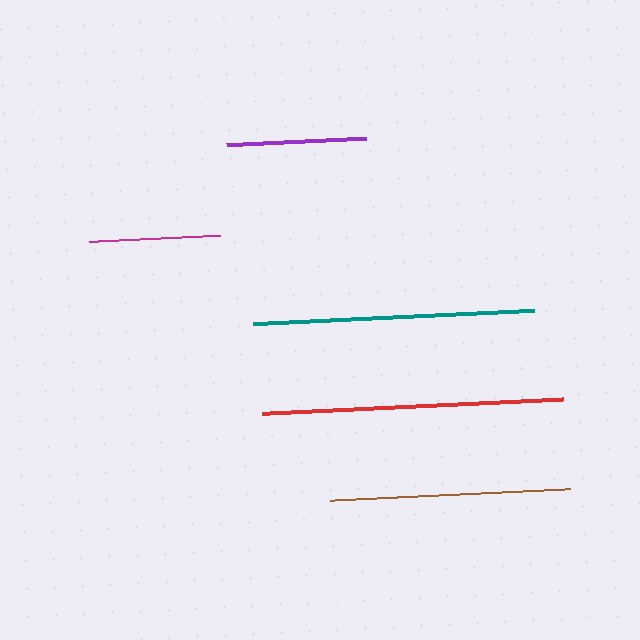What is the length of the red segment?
The red segment is approximately 301 pixels long.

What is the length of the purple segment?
The purple segment is approximately 140 pixels long.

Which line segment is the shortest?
The magenta line is the shortest at approximately 131 pixels.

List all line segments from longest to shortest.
From longest to shortest: red, teal, brown, purple, magenta.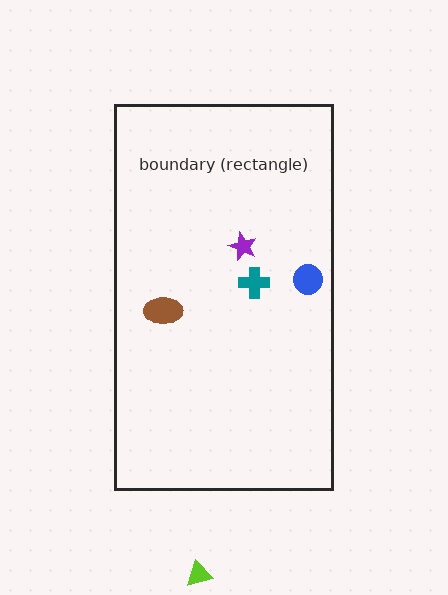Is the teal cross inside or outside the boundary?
Inside.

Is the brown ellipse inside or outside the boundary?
Inside.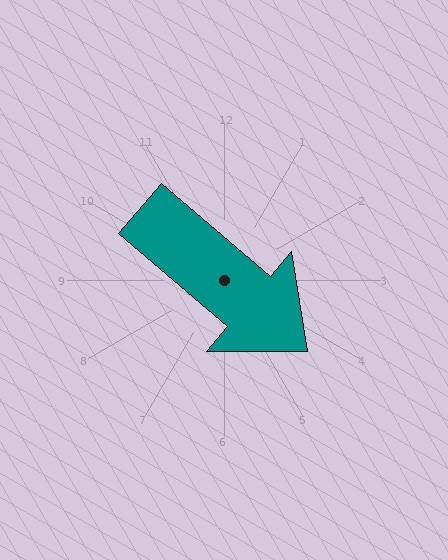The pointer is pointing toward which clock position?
Roughly 4 o'clock.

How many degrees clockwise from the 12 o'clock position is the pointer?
Approximately 130 degrees.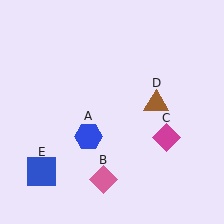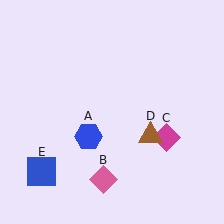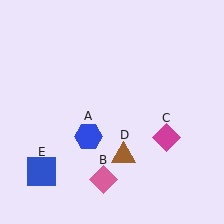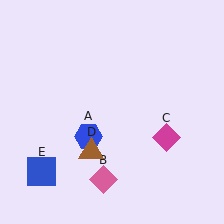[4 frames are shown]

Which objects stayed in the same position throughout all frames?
Blue hexagon (object A) and pink diamond (object B) and magenta diamond (object C) and blue square (object E) remained stationary.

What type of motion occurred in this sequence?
The brown triangle (object D) rotated clockwise around the center of the scene.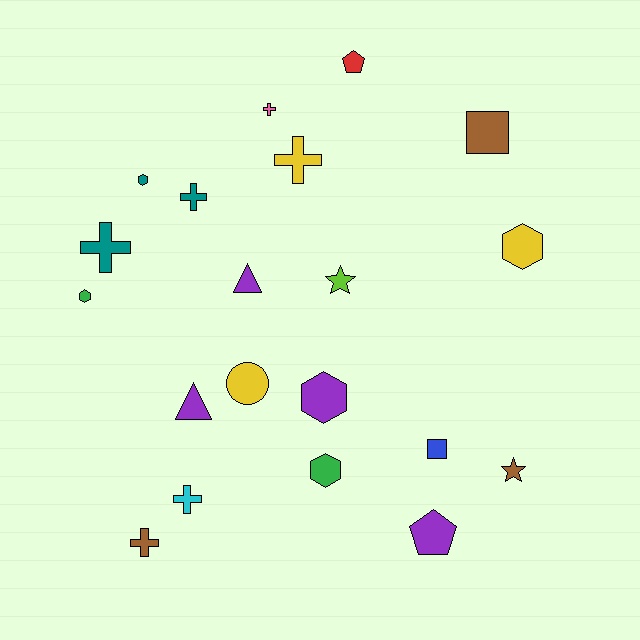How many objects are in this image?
There are 20 objects.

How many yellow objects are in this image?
There are 3 yellow objects.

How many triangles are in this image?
There are 2 triangles.